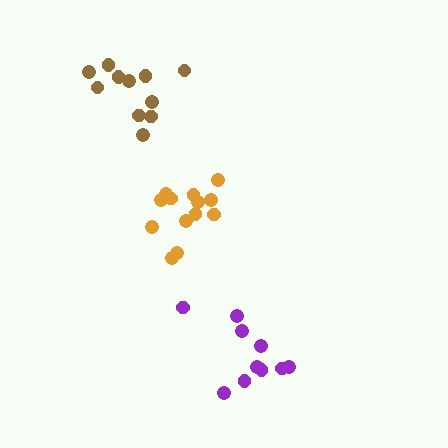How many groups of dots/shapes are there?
There are 3 groups.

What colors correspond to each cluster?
The clusters are colored: purple, orange, brown.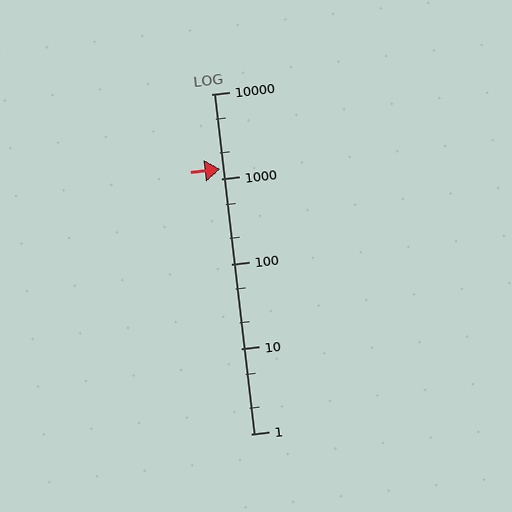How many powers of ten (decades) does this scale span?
The scale spans 4 decades, from 1 to 10000.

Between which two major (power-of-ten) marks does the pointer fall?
The pointer is between 1000 and 10000.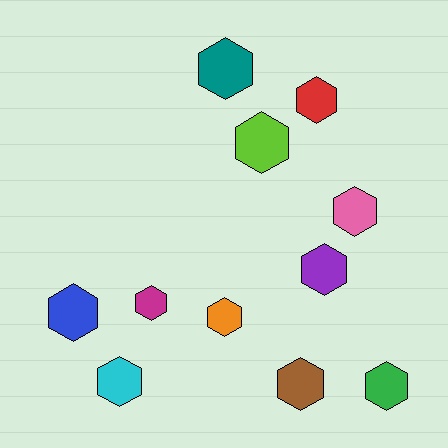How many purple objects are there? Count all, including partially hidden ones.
There is 1 purple object.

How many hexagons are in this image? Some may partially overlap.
There are 11 hexagons.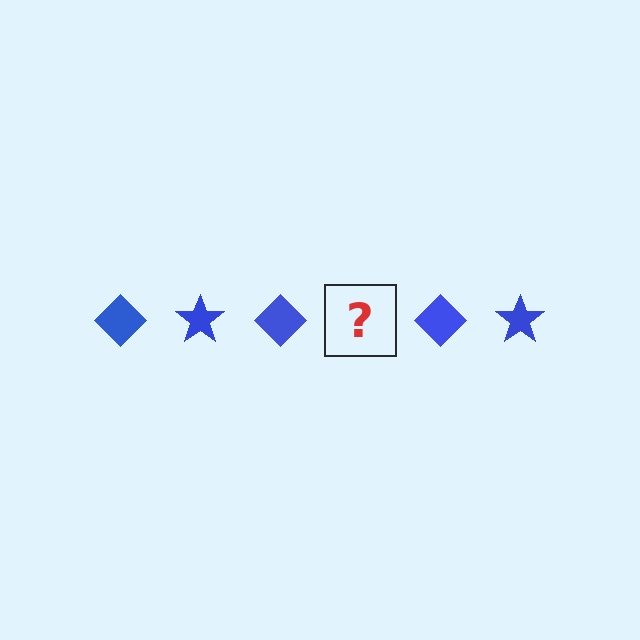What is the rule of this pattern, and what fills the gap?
The rule is that the pattern cycles through diamond, star shapes in blue. The gap should be filled with a blue star.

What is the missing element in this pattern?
The missing element is a blue star.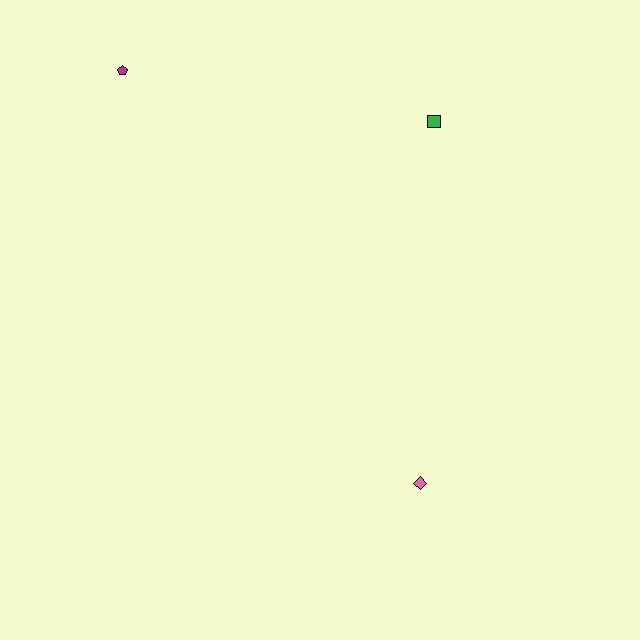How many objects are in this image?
There are 3 objects.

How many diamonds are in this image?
There is 1 diamond.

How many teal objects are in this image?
There are no teal objects.